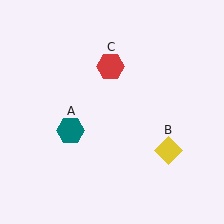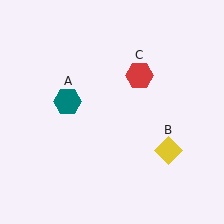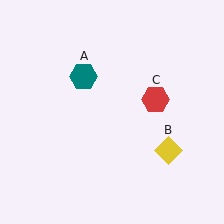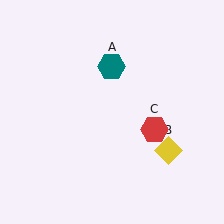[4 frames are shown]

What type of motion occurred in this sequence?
The teal hexagon (object A), red hexagon (object C) rotated clockwise around the center of the scene.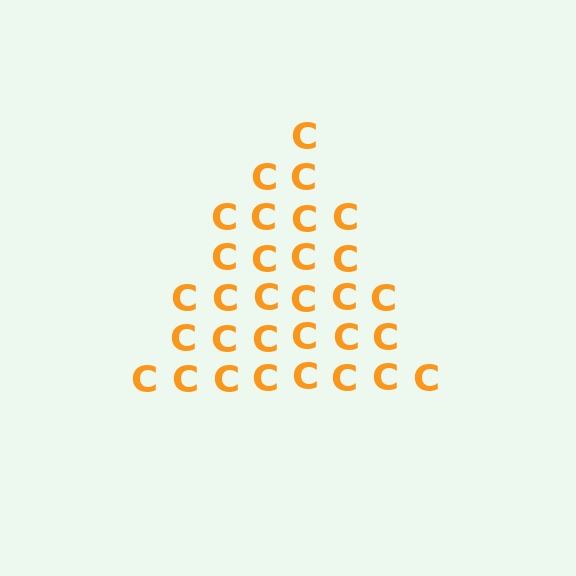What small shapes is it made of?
It is made of small letter C's.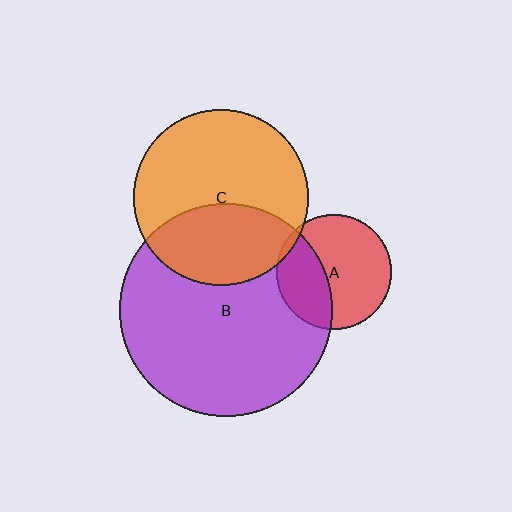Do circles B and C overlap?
Yes.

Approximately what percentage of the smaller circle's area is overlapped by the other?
Approximately 35%.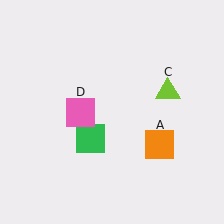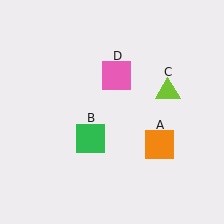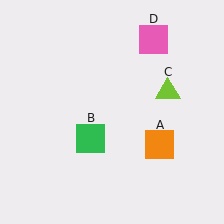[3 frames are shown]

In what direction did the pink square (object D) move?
The pink square (object D) moved up and to the right.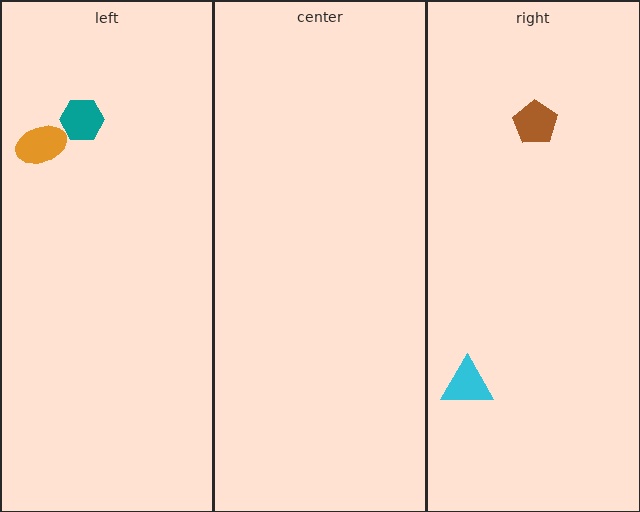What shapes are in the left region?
The orange ellipse, the teal hexagon.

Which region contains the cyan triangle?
The right region.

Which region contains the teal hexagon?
The left region.